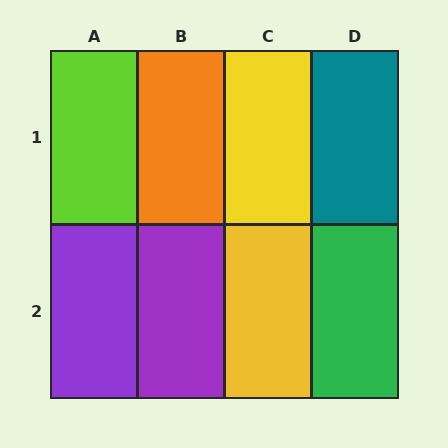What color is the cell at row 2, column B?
Purple.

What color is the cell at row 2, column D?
Green.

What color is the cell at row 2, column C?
Yellow.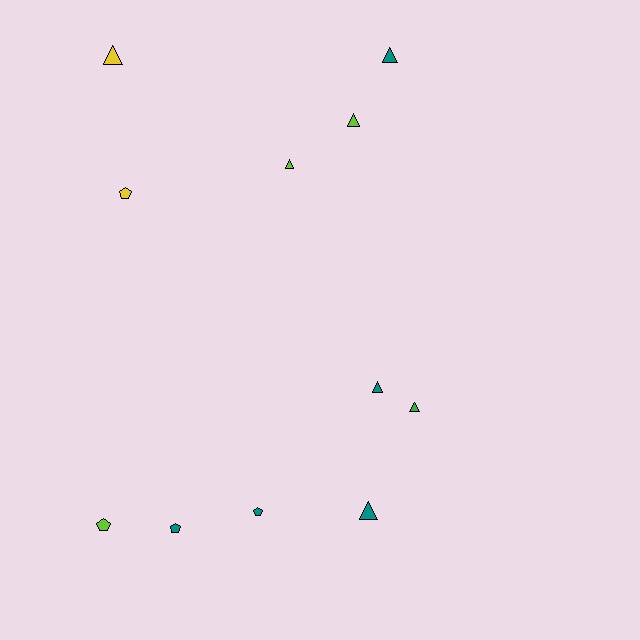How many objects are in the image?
There are 11 objects.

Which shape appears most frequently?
Triangle, with 7 objects.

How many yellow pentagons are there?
There is 1 yellow pentagon.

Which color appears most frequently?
Teal, with 5 objects.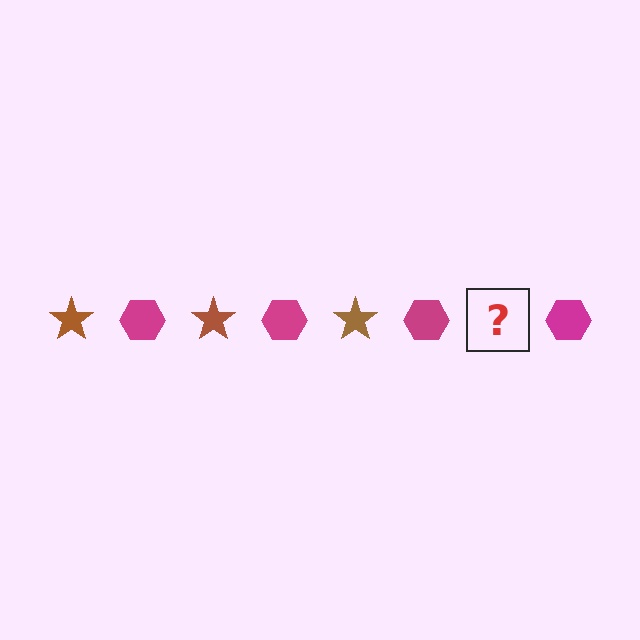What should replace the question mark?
The question mark should be replaced with a brown star.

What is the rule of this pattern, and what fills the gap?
The rule is that the pattern alternates between brown star and magenta hexagon. The gap should be filled with a brown star.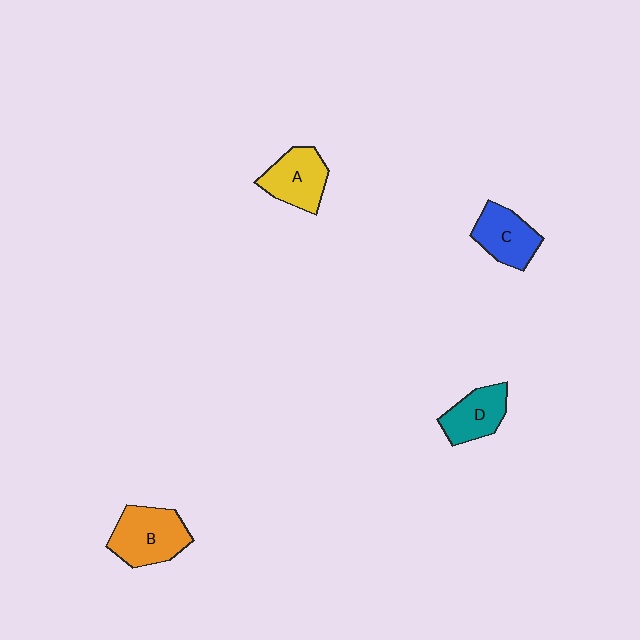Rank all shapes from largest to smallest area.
From largest to smallest: B (orange), A (yellow), C (blue), D (teal).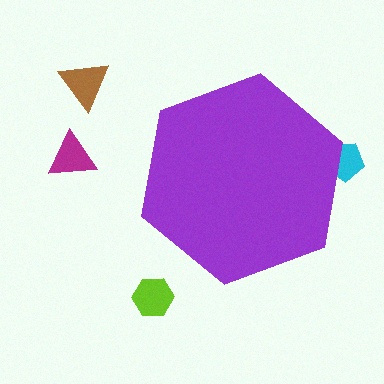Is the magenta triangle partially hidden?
No, the magenta triangle is fully visible.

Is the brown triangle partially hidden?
No, the brown triangle is fully visible.